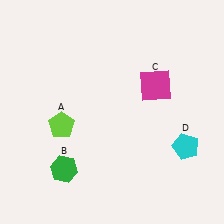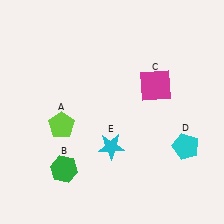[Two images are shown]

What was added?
A cyan star (E) was added in Image 2.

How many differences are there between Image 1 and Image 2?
There is 1 difference between the two images.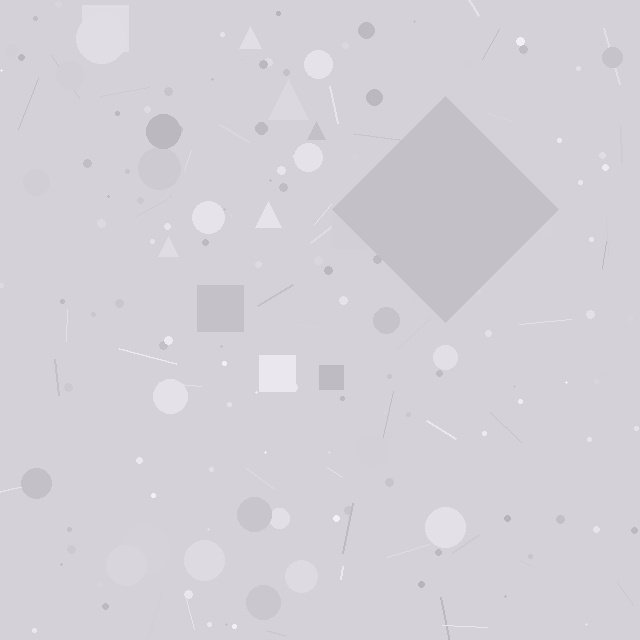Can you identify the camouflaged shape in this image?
The camouflaged shape is a diamond.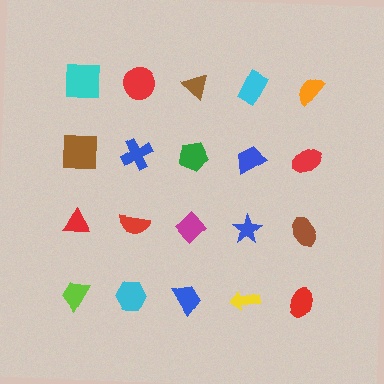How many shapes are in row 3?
5 shapes.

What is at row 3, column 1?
A red triangle.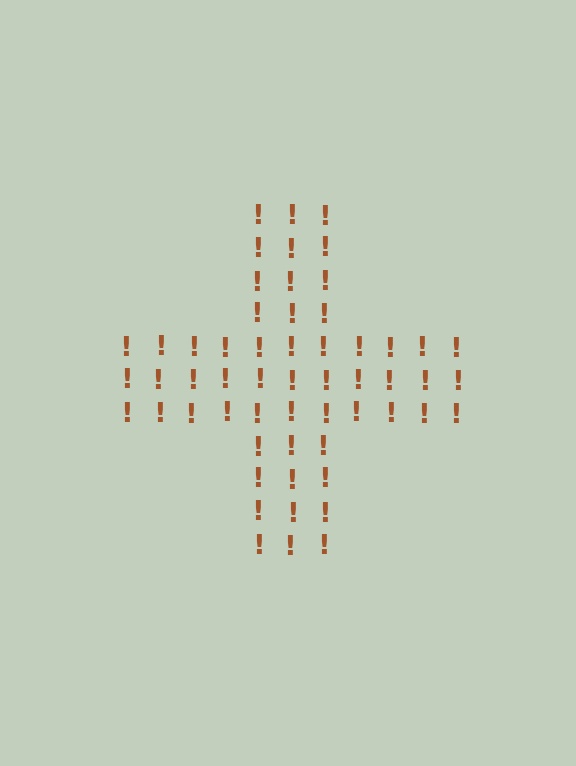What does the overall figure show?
The overall figure shows a cross.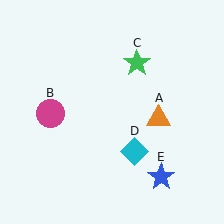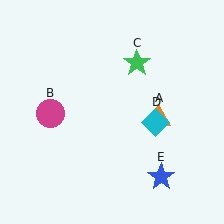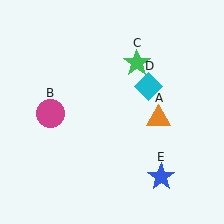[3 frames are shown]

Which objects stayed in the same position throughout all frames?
Orange triangle (object A) and magenta circle (object B) and green star (object C) and blue star (object E) remained stationary.